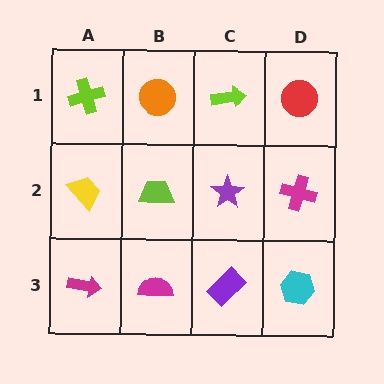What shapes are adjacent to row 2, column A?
A lime cross (row 1, column A), a magenta arrow (row 3, column A), a lime trapezoid (row 2, column B).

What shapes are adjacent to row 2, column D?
A red circle (row 1, column D), a cyan hexagon (row 3, column D), a purple star (row 2, column C).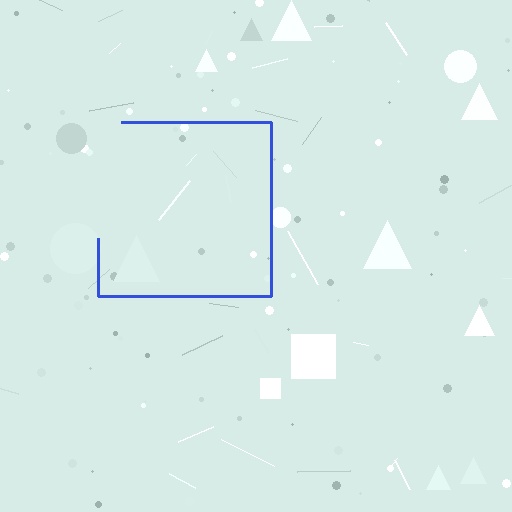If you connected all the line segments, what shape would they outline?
They would outline a square.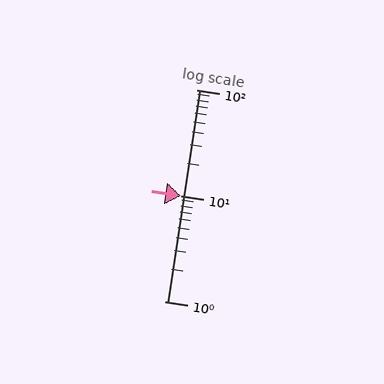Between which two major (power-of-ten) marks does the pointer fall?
The pointer is between 1 and 10.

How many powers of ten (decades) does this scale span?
The scale spans 2 decades, from 1 to 100.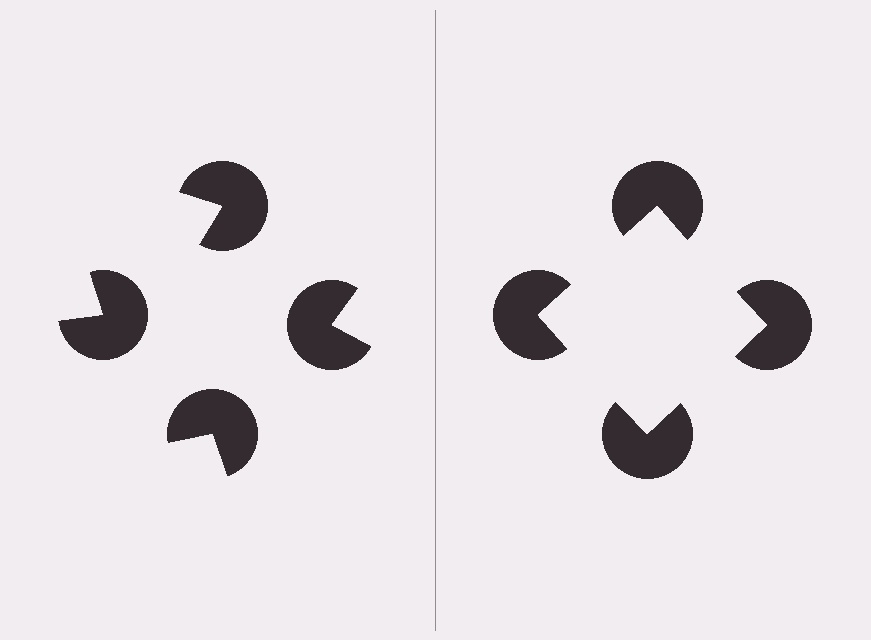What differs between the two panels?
The pac-man discs are positioned identically on both sides; only the wedge orientations differ. On the right they align to a square; on the left they are misaligned.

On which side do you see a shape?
An illusory square appears on the right side. On the left side the wedge cuts are rotated, so no coherent shape forms.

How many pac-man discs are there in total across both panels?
8 — 4 on each side.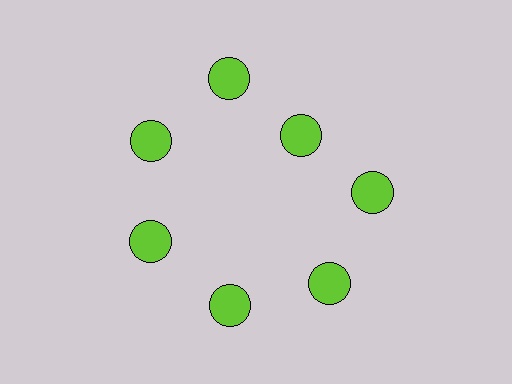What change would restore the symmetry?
The symmetry would be restored by moving it outward, back onto the ring so that all 7 circles sit at equal angles and equal distance from the center.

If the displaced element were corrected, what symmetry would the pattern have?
It would have 7-fold rotational symmetry — the pattern would map onto itself every 51 degrees.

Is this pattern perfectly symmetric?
No. The 7 lime circles are arranged in a ring, but one element near the 1 o'clock position is pulled inward toward the center, breaking the 7-fold rotational symmetry.